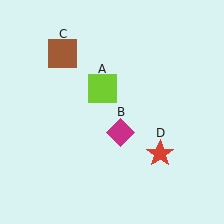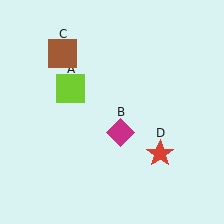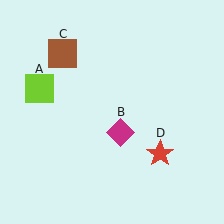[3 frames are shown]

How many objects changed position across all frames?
1 object changed position: lime square (object A).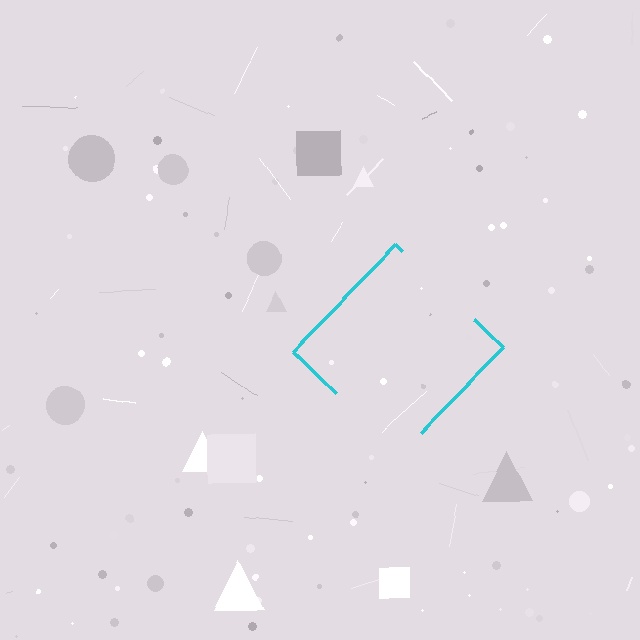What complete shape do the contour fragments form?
The contour fragments form a diamond.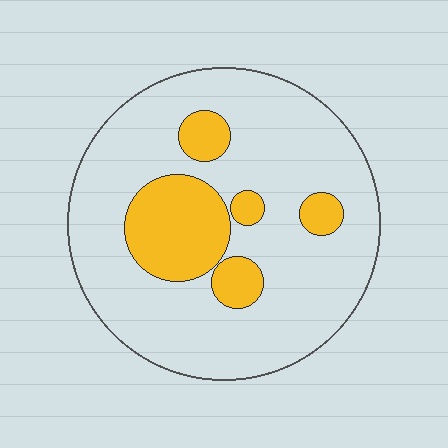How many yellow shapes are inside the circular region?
5.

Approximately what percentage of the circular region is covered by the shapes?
Approximately 20%.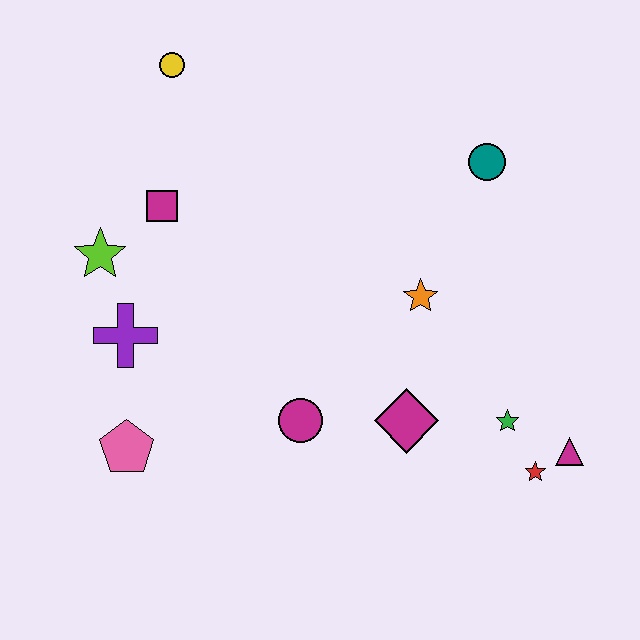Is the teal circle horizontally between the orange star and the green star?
Yes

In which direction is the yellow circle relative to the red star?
The yellow circle is above the red star.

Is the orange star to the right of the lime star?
Yes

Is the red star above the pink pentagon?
No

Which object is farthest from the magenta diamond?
The yellow circle is farthest from the magenta diamond.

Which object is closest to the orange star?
The magenta diamond is closest to the orange star.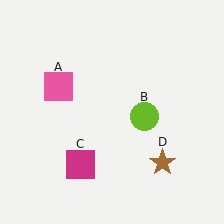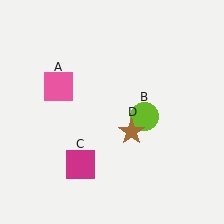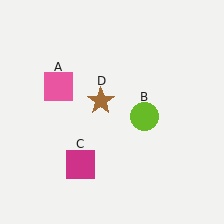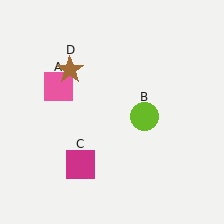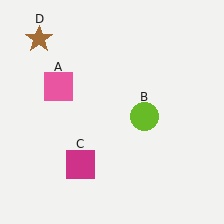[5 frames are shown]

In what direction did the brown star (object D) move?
The brown star (object D) moved up and to the left.